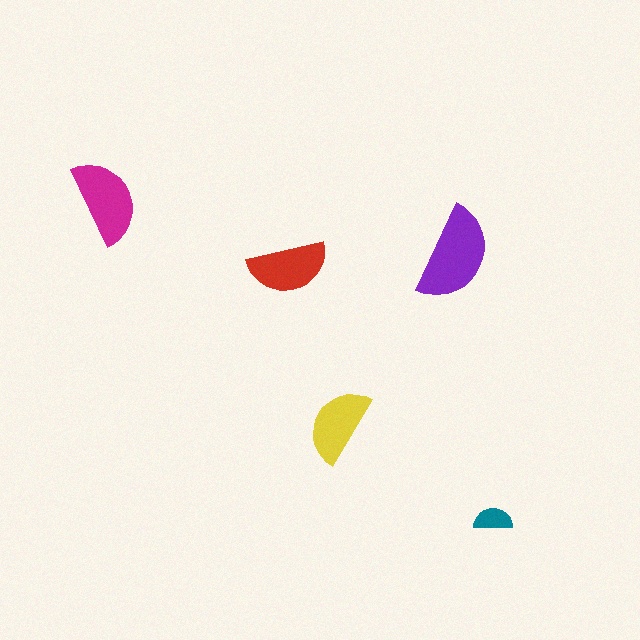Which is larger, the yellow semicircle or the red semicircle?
The red one.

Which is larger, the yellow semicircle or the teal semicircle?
The yellow one.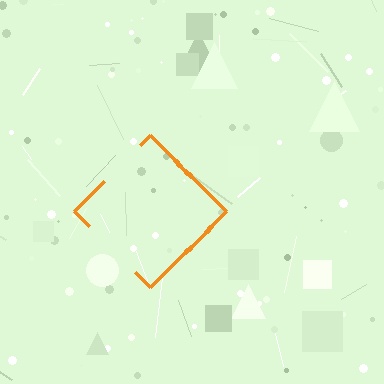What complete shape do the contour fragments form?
The contour fragments form a diamond.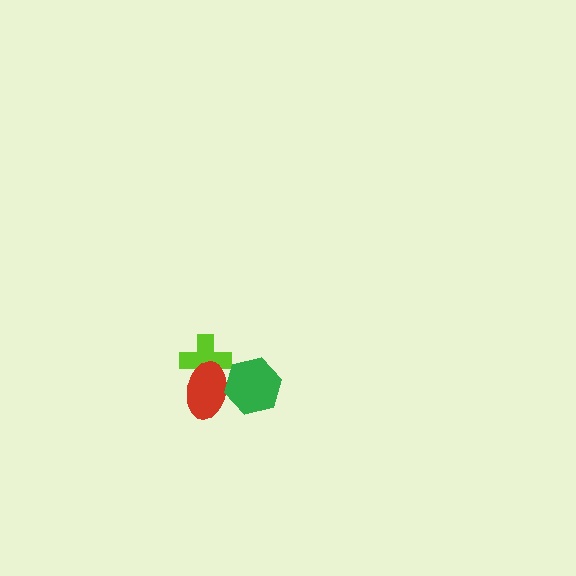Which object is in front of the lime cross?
The red ellipse is in front of the lime cross.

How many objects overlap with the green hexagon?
1 object overlaps with the green hexagon.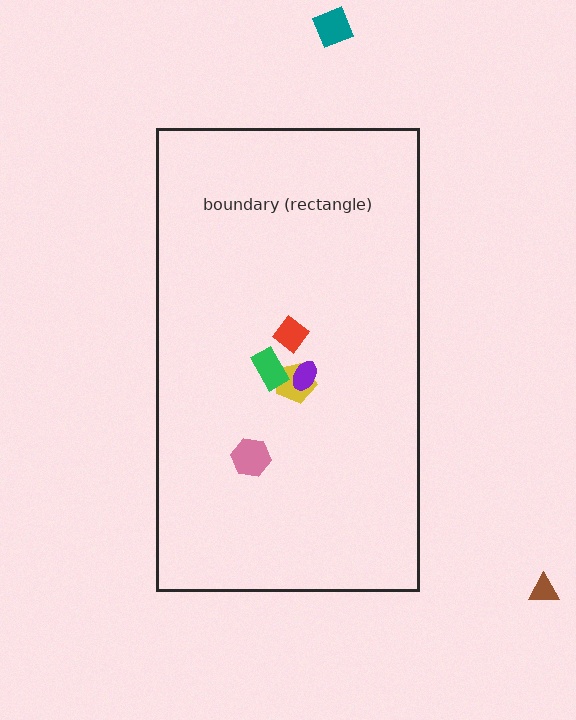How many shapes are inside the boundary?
5 inside, 2 outside.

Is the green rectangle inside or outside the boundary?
Inside.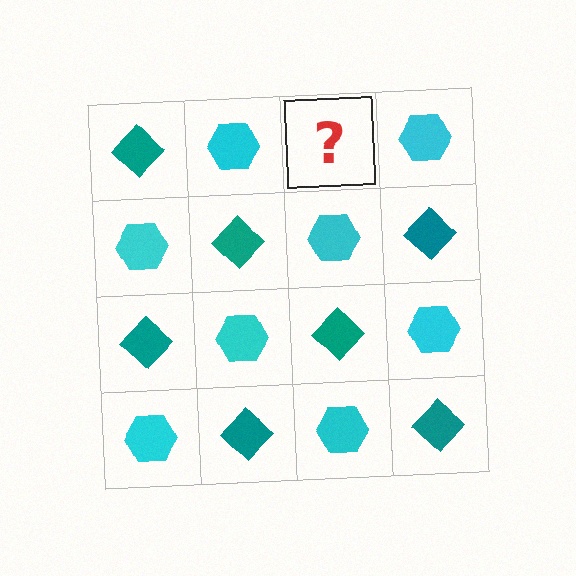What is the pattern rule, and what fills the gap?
The rule is that it alternates teal diamond and cyan hexagon in a checkerboard pattern. The gap should be filled with a teal diamond.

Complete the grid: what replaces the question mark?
The question mark should be replaced with a teal diamond.